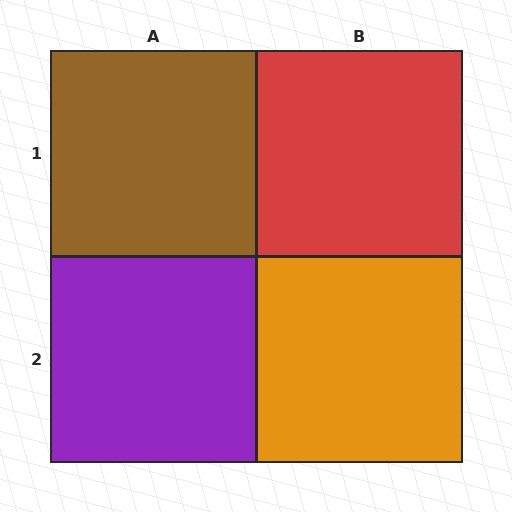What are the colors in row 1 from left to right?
Brown, red.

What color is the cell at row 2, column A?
Purple.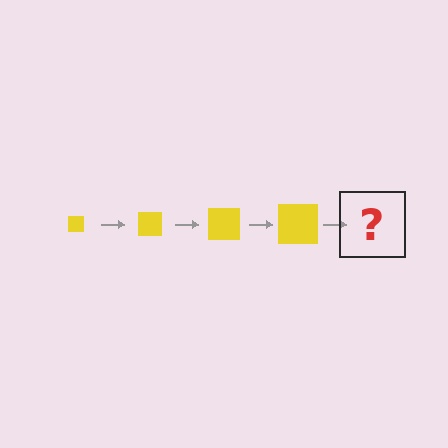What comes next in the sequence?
The next element should be a yellow square, larger than the previous one.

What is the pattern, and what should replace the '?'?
The pattern is that the square gets progressively larger each step. The '?' should be a yellow square, larger than the previous one.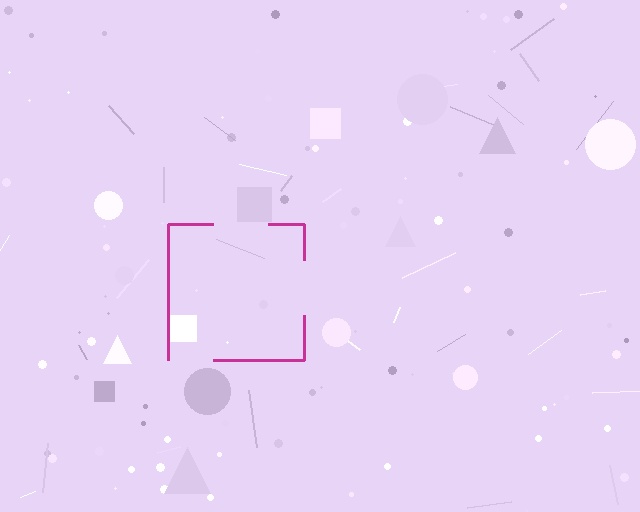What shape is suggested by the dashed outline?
The dashed outline suggests a square.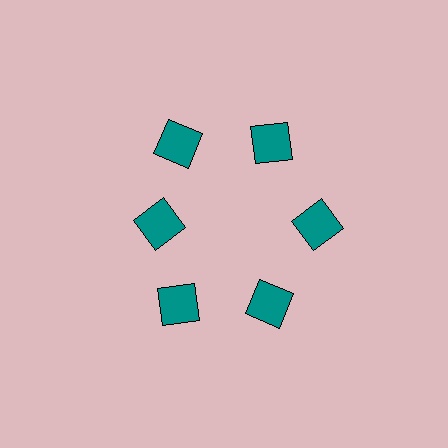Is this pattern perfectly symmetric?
No. The 6 teal squares are arranged in a ring, but one element near the 9 o'clock position is pulled inward toward the center, breaking the 6-fold rotational symmetry.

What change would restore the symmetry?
The symmetry would be restored by moving it outward, back onto the ring so that all 6 squares sit at equal angles and equal distance from the center.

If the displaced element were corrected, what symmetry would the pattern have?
It would have 6-fold rotational symmetry — the pattern would map onto itself every 60 degrees.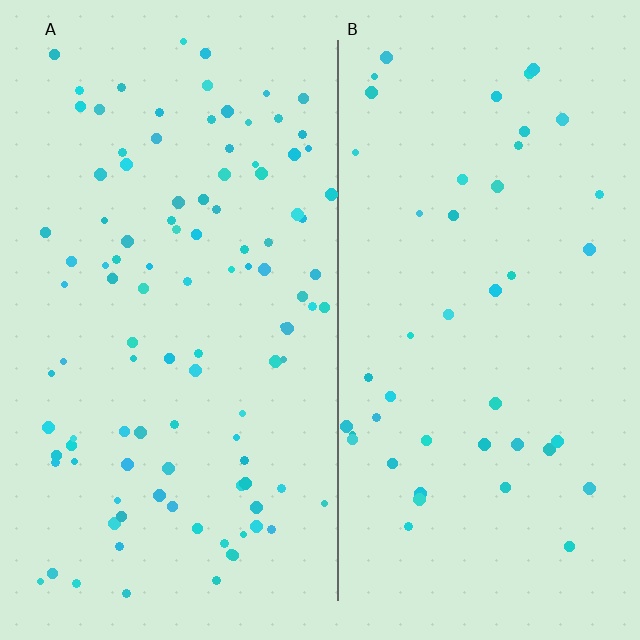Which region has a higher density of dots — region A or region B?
A (the left).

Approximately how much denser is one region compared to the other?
Approximately 2.3× — region A over region B.